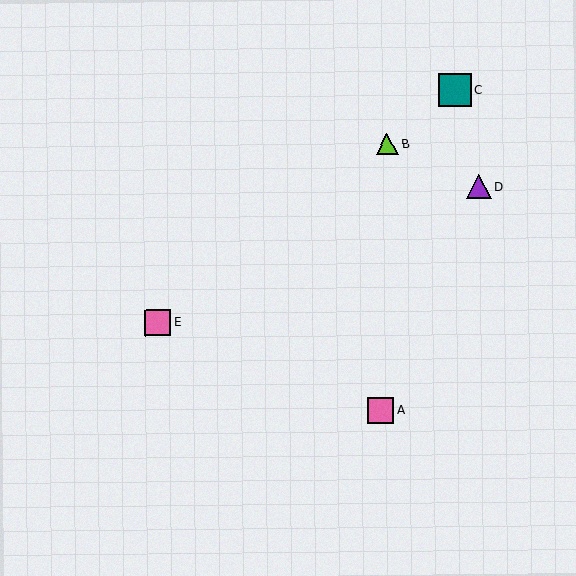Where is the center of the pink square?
The center of the pink square is at (158, 323).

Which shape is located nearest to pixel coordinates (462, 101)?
The teal square (labeled C) at (455, 90) is nearest to that location.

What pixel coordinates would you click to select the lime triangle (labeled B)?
Click at (387, 144) to select the lime triangle B.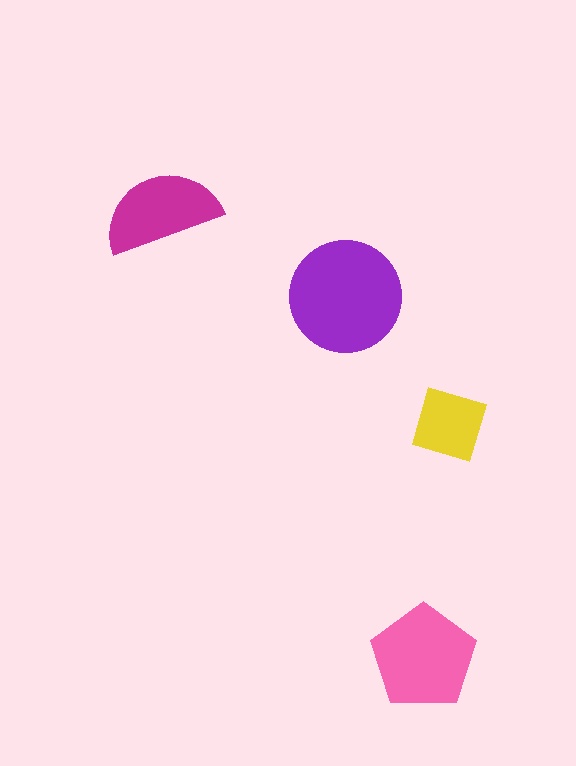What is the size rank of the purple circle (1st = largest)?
1st.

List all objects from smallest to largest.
The yellow square, the magenta semicircle, the pink pentagon, the purple circle.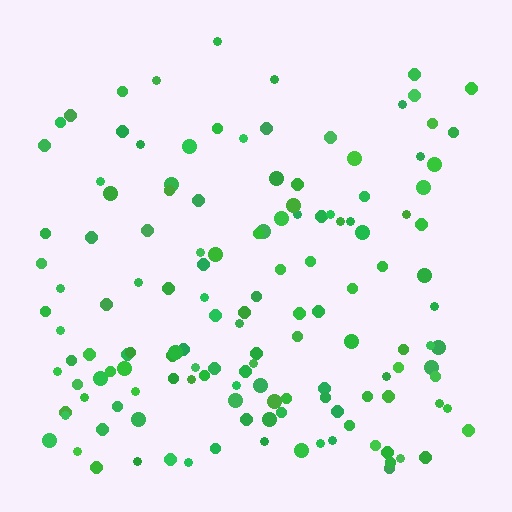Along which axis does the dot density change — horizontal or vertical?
Vertical.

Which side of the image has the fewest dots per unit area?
The top.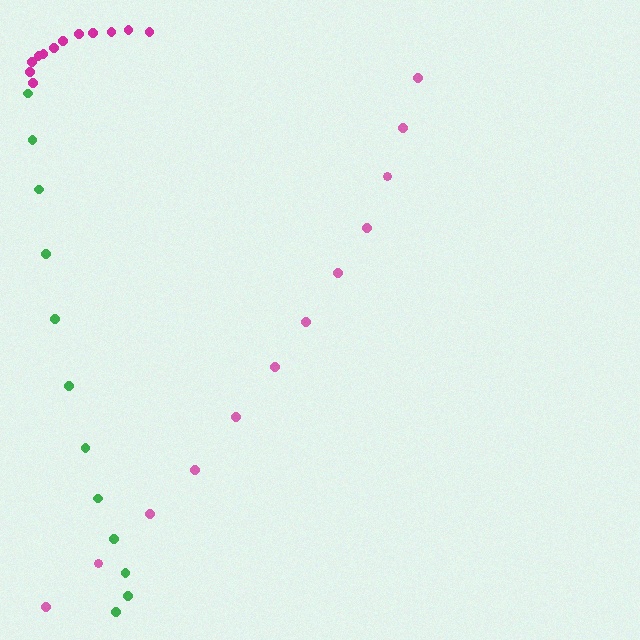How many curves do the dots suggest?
There are 3 distinct paths.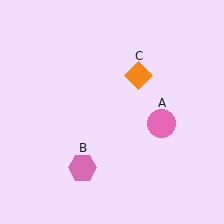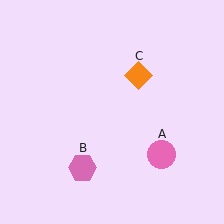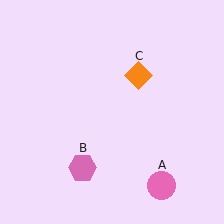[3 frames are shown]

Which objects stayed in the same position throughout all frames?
Pink hexagon (object B) and orange diamond (object C) remained stationary.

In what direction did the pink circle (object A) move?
The pink circle (object A) moved down.